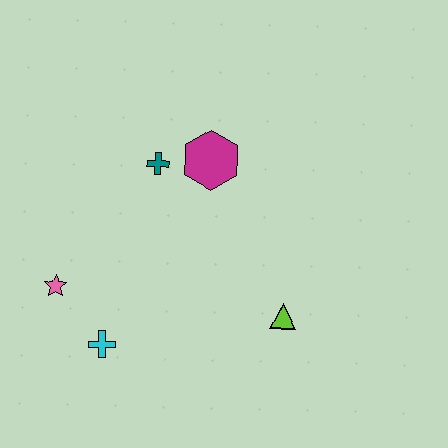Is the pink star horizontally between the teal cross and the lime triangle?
No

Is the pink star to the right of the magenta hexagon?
No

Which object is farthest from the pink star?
The lime triangle is farthest from the pink star.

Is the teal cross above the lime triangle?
Yes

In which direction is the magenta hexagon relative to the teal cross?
The magenta hexagon is to the right of the teal cross.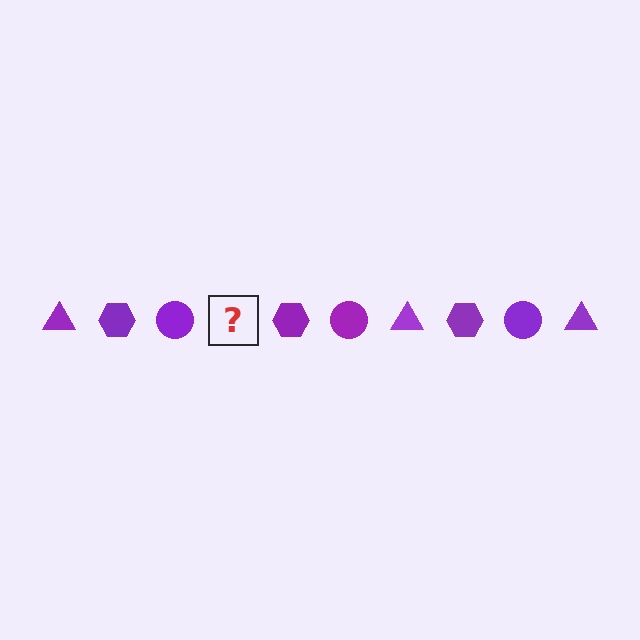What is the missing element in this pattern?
The missing element is a purple triangle.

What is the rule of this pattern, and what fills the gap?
The rule is that the pattern cycles through triangle, hexagon, circle shapes in purple. The gap should be filled with a purple triangle.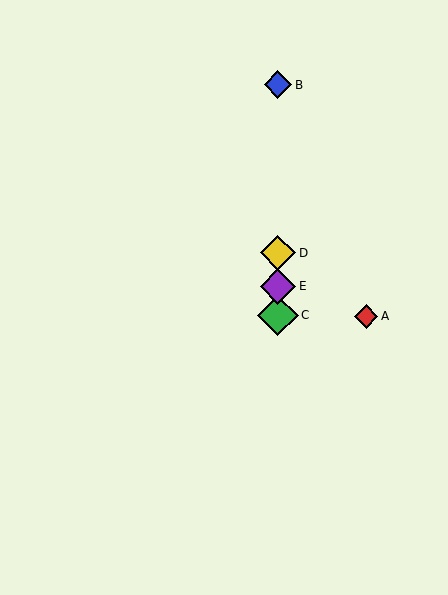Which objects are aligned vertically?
Objects B, C, D, E are aligned vertically.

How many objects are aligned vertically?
4 objects (B, C, D, E) are aligned vertically.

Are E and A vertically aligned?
No, E is at x≈278 and A is at x≈366.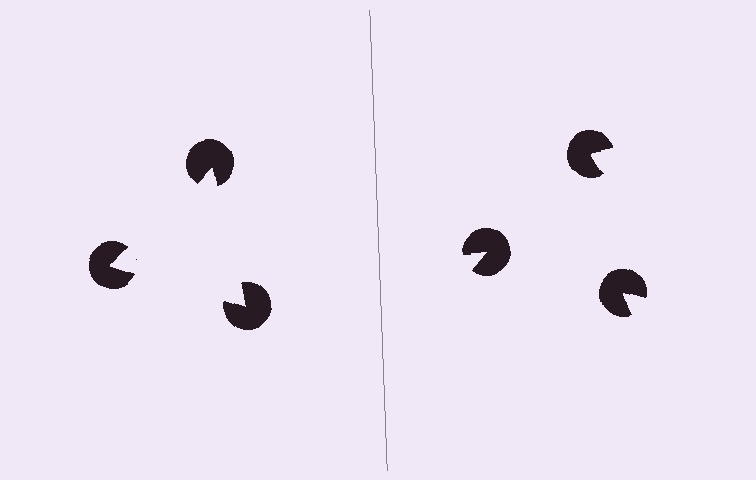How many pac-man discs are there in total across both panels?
6 — 3 on each side.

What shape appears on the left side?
An illusory triangle.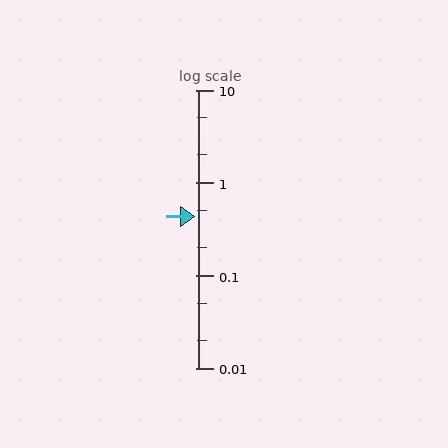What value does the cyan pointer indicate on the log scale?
The pointer indicates approximately 0.43.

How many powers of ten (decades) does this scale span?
The scale spans 3 decades, from 0.01 to 10.